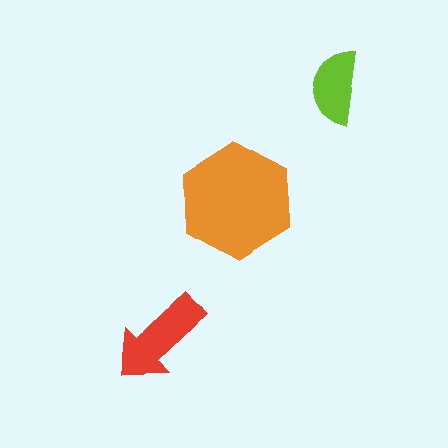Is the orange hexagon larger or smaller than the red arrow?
Larger.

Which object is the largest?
The orange hexagon.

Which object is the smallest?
The lime semicircle.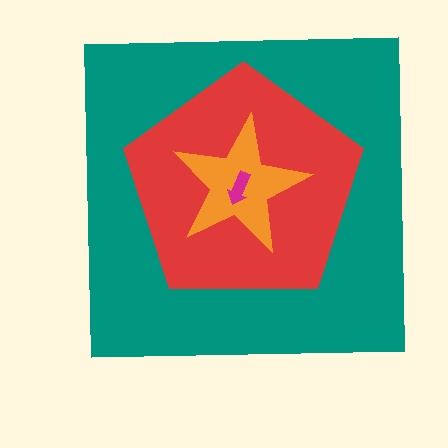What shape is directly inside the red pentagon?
The orange star.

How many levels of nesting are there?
4.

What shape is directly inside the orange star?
The magenta arrow.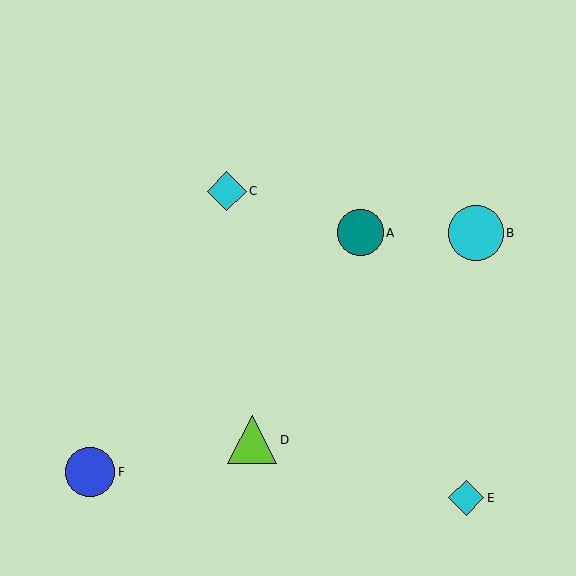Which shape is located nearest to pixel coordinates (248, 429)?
The lime triangle (labeled D) at (252, 440) is nearest to that location.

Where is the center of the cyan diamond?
The center of the cyan diamond is at (466, 498).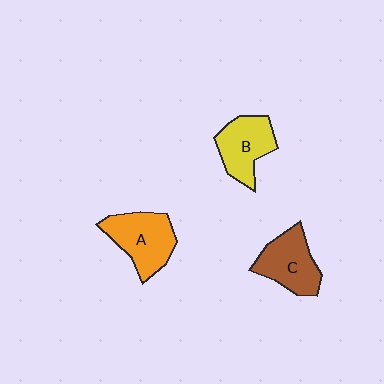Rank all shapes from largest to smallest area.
From largest to smallest: A (orange), C (brown), B (yellow).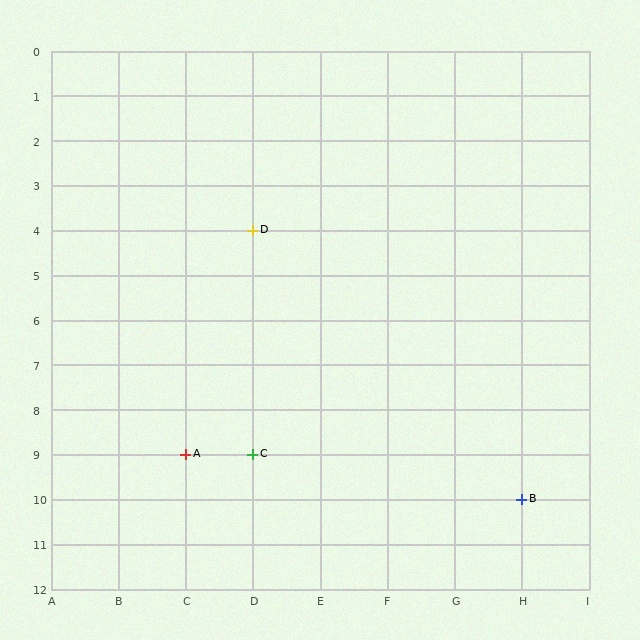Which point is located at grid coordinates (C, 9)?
Point A is at (C, 9).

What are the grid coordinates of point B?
Point B is at grid coordinates (H, 10).